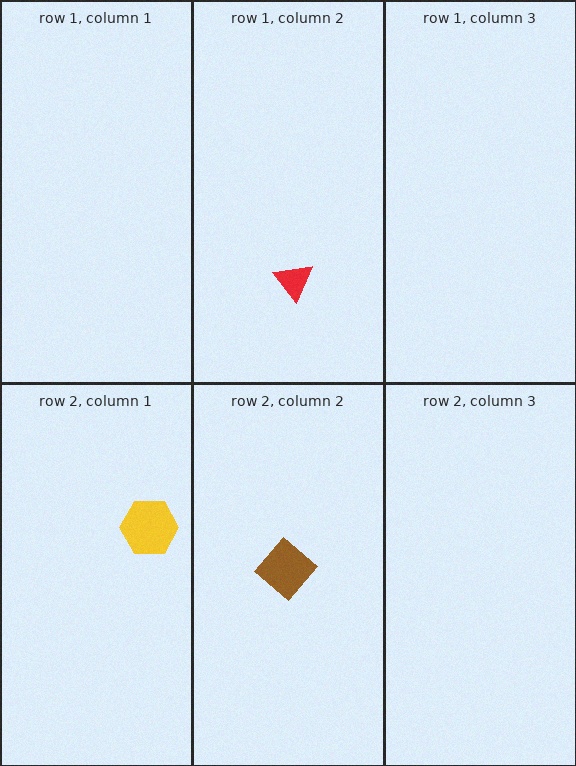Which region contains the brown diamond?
The row 2, column 2 region.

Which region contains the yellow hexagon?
The row 2, column 1 region.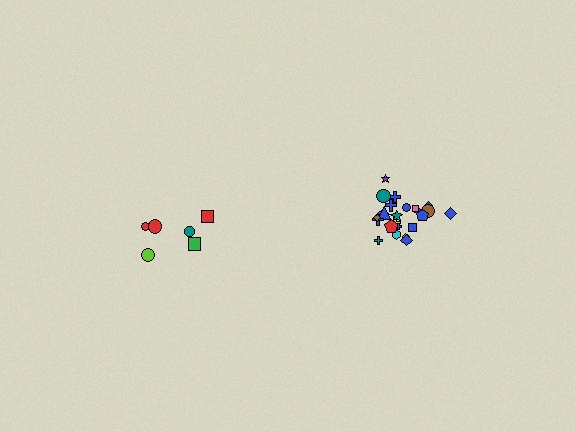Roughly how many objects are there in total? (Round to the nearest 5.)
Roughly 30 objects in total.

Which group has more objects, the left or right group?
The right group.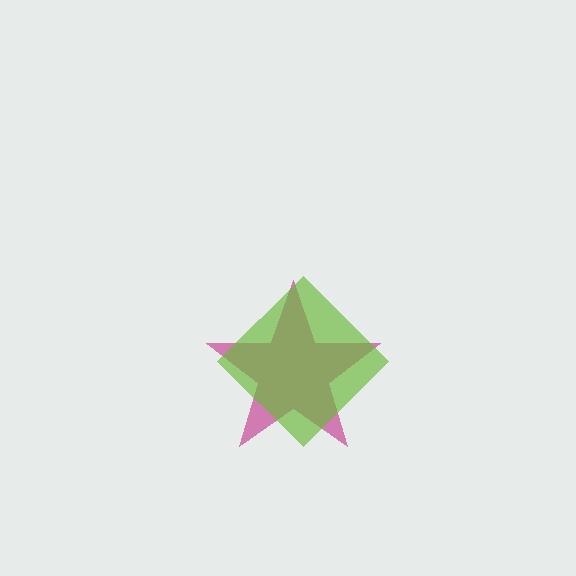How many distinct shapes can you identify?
There are 2 distinct shapes: a magenta star, a lime diamond.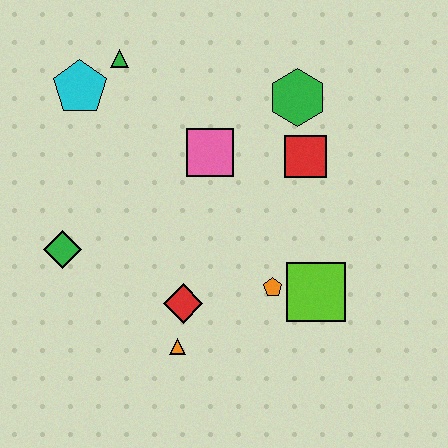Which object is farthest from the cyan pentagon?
The lime square is farthest from the cyan pentagon.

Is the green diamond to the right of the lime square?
No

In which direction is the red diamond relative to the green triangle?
The red diamond is below the green triangle.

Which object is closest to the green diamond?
The red diamond is closest to the green diamond.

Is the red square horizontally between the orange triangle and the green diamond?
No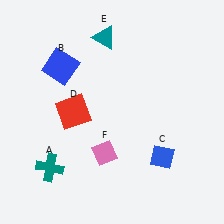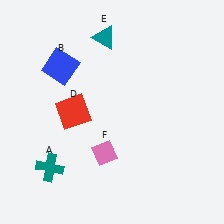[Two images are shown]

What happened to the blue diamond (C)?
The blue diamond (C) was removed in Image 2. It was in the bottom-right area of Image 1.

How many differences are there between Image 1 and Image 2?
There is 1 difference between the two images.